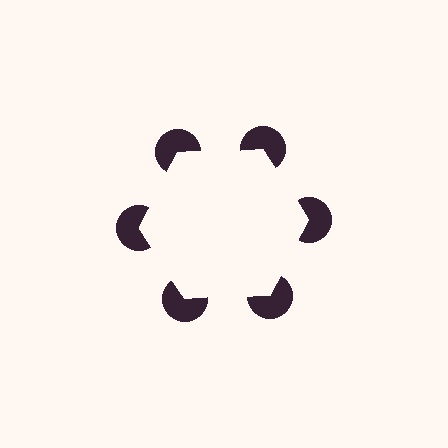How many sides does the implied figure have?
6 sides.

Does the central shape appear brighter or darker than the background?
It typically appears slightly brighter than the background, even though no actual brightness change is drawn.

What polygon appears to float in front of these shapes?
An illusory hexagon — its edges are inferred from the aligned wedge cuts in the pac-man discs, not physically drawn.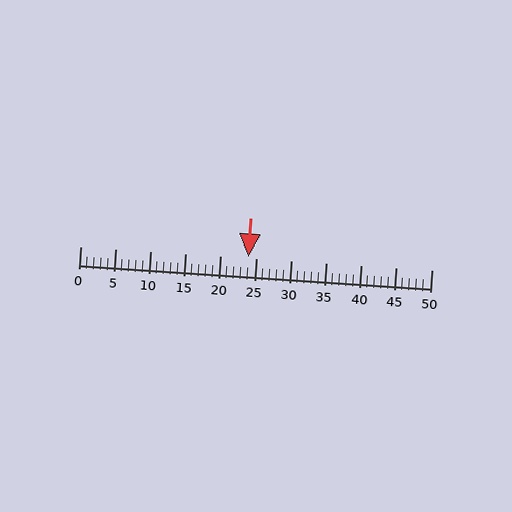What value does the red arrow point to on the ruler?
The red arrow points to approximately 24.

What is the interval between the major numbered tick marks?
The major tick marks are spaced 5 units apart.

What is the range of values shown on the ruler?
The ruler shows values from 0 to 50.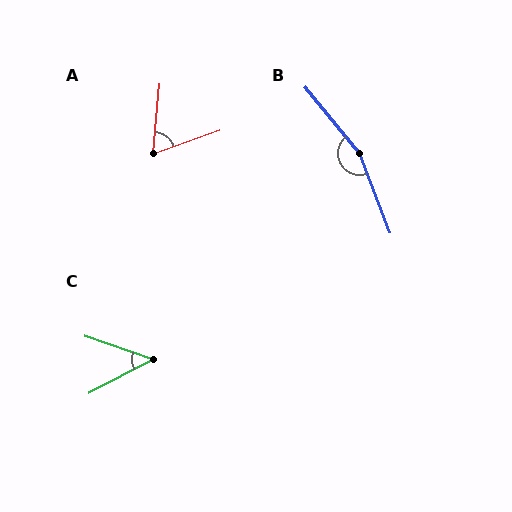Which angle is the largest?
B, at approximately 162 degrees.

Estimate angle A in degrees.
Approximately 65 degrees.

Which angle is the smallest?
C, at approximately 47 degrees.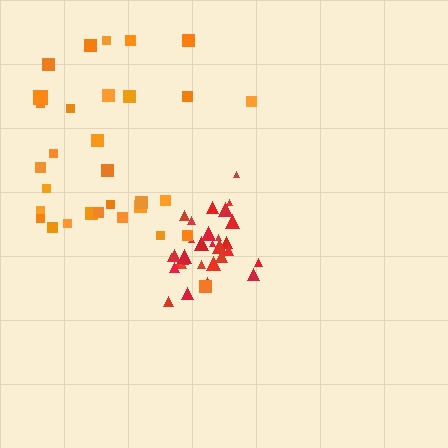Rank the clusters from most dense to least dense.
red, orange.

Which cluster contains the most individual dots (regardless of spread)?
Orange (33).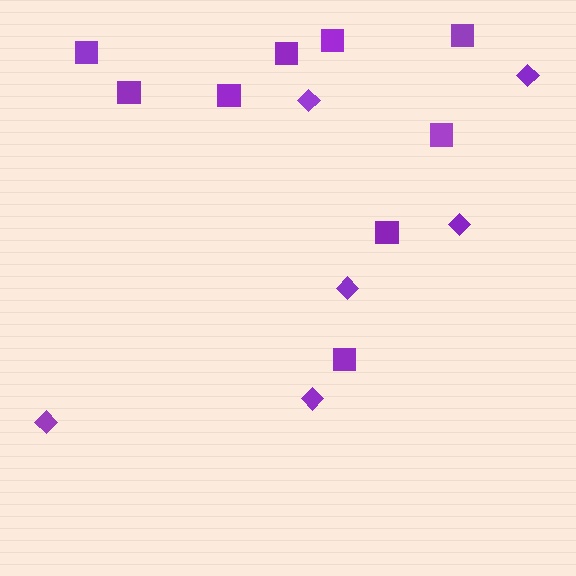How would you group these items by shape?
There are 2 groups: one group of diamonds (6) and one group of squares (9).